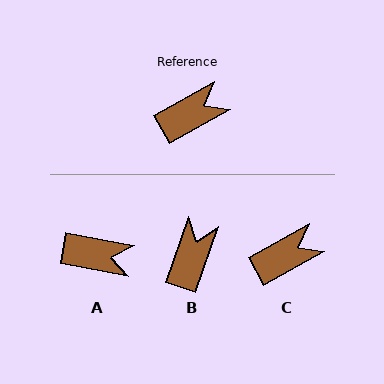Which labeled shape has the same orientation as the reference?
C.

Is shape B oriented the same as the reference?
No, it is off by about 41 degrees.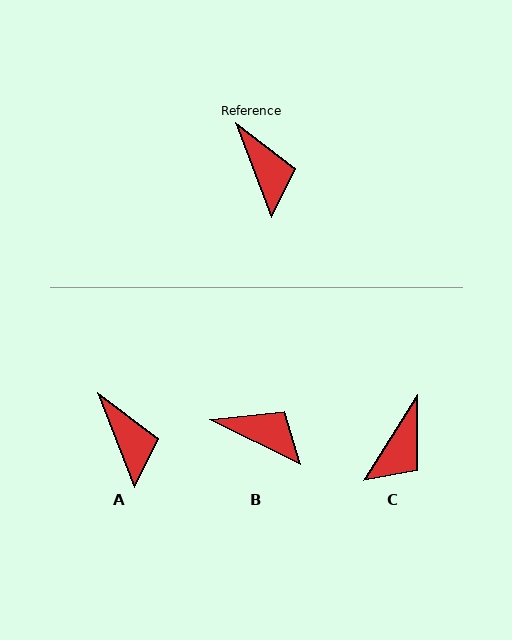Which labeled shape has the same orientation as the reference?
A.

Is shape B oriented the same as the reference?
No, it is off by about 43 degrees.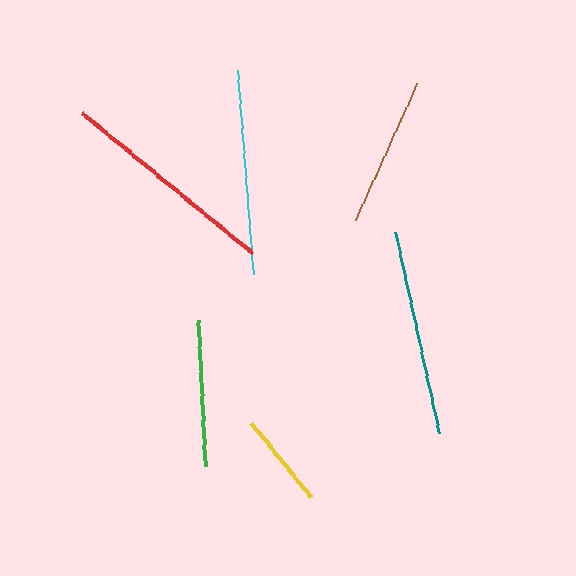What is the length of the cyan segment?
The cyan segment is approximately 204 pixels long.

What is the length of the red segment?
The red segment is approximately 221 pixels long.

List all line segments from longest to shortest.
From longest to shortest: red, teal, cyan, brown, green, yellow.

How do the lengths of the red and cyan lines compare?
The red and cyan lines are approximately the same length.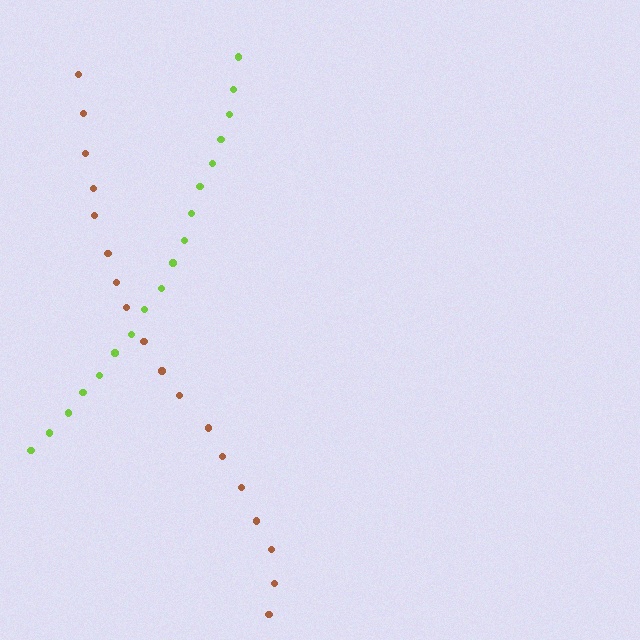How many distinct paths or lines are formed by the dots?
There are 2 distinct paths.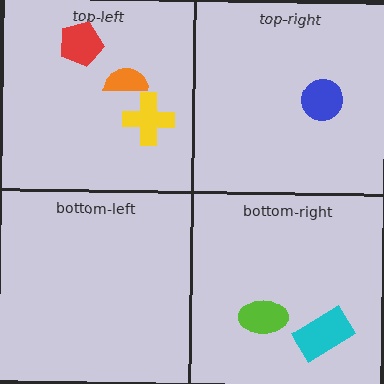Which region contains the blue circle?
The top-right region.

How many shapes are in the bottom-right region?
2.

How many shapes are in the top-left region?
3.